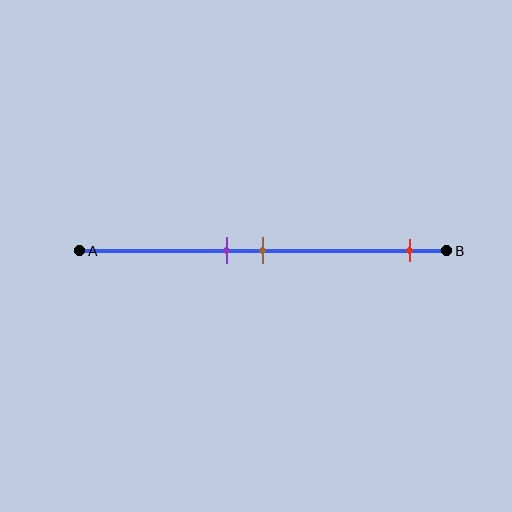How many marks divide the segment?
There are 3 marks dividing the segment.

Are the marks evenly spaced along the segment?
No, the marks are not evenly spaced.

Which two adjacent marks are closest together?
The purple and brown marks are the closest adjacent pair.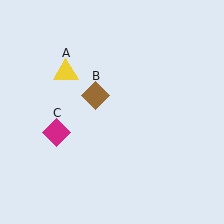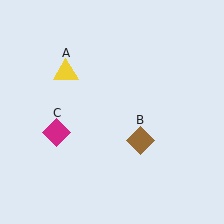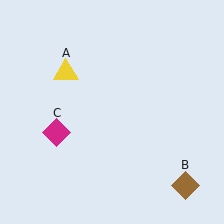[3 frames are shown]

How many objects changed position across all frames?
1 object changed position: brown diamond (object B).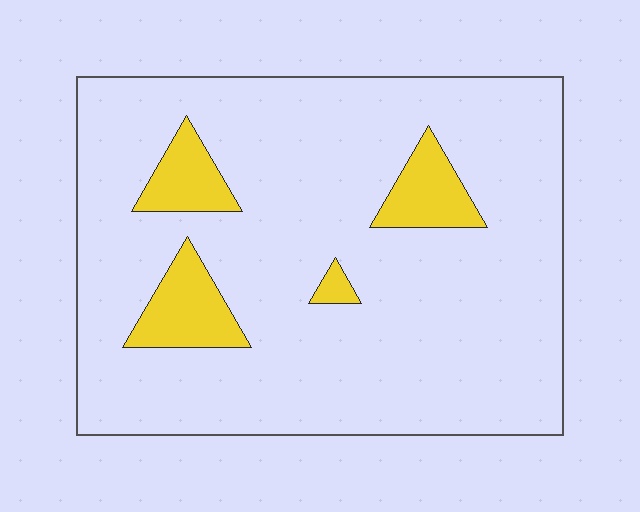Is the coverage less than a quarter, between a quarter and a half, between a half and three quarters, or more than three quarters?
Less than a quarter.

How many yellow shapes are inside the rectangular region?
4.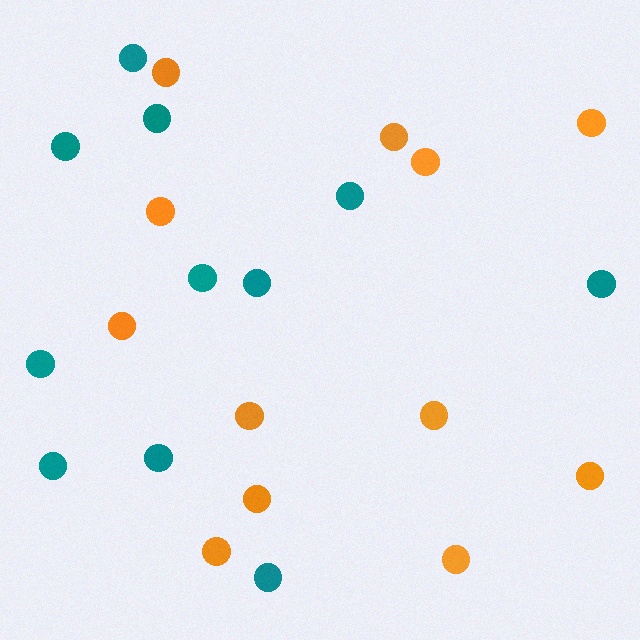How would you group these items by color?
There are 2 groups: one group of orange circles (12) and one group of teal circles (11).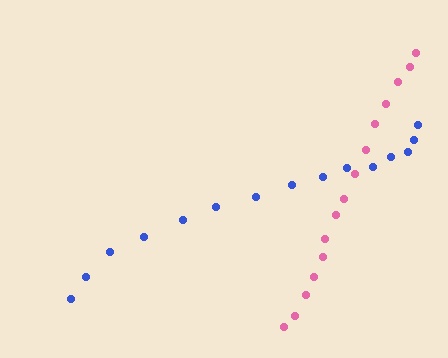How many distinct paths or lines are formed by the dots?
There are 2 distinct paths.